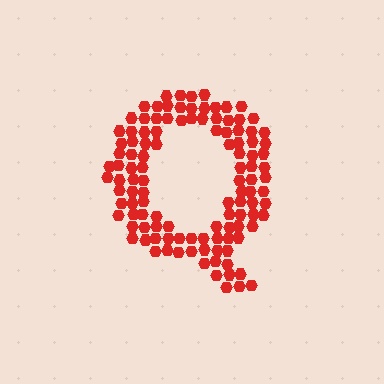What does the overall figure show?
The overall figure shows the letter Q.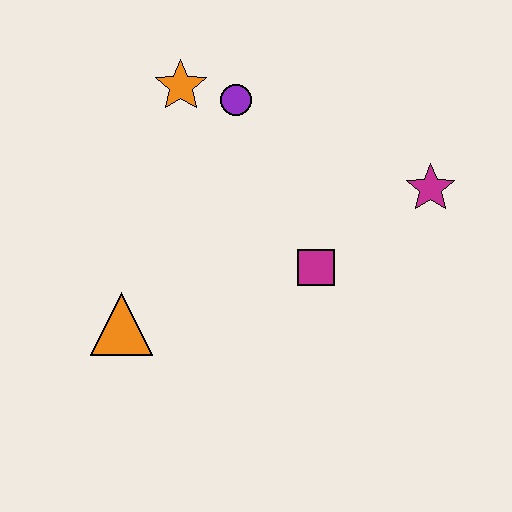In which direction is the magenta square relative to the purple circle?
The magenta square is below the purple circle.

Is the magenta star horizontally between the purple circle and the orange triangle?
No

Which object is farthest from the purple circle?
The orange triangle is farthest from the purple circle.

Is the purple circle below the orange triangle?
No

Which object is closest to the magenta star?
The magenta square is closest to the magenta star.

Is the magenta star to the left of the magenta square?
No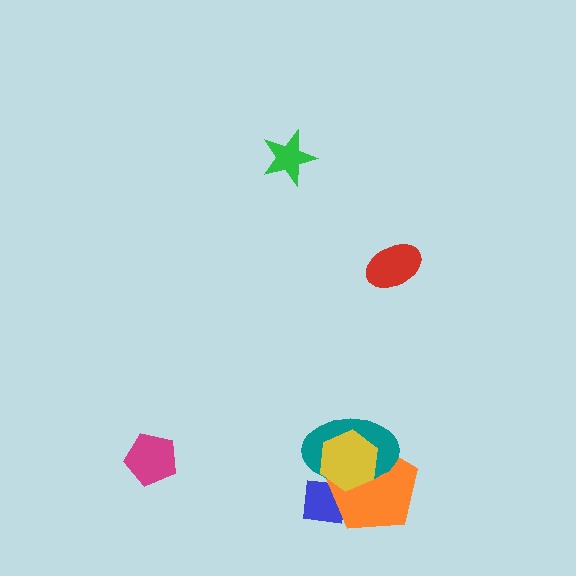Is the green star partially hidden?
No, no other shape covers it.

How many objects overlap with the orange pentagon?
3 objects overlap with the orange pentagon.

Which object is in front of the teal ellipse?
The yellow hexagon is in front of the teal ellipse.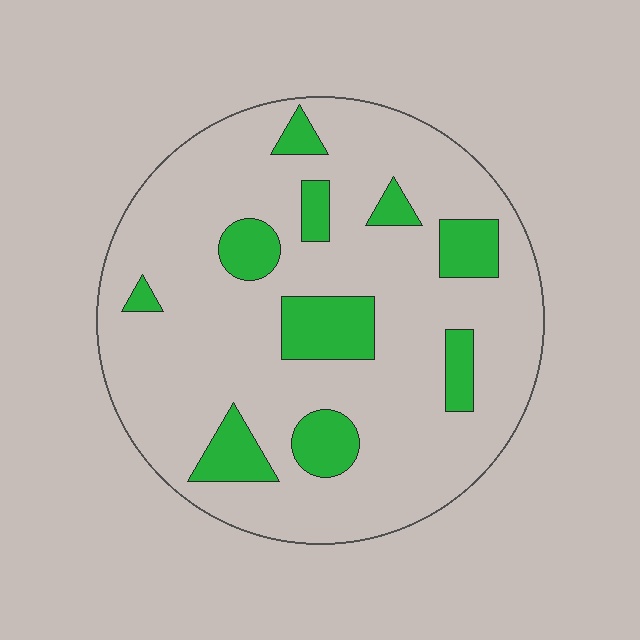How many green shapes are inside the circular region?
10.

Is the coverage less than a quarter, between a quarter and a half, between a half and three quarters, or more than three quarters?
Less than a quarter.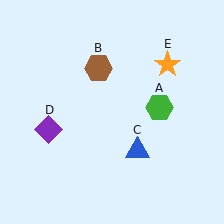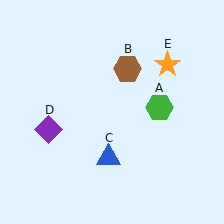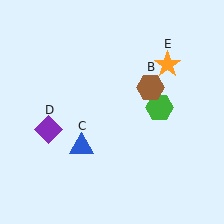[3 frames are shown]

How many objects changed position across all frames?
2 objects changed position: brown hexagon (object B), blue triangle (object C).